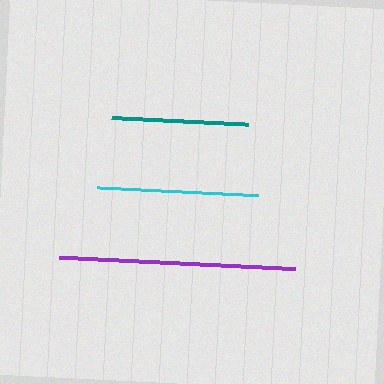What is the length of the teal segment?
The teal segment is approximately 137 pixels long.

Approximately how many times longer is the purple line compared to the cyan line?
The purple line is approximately 1.5 times the length of the cyan line.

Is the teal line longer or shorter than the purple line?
The purple line is longer than the teal line.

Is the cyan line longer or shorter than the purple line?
The purple line is longer than the cyan line.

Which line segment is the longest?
The purple line is the longest at approximately 237 pixels.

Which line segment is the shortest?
The teal line is the shortest at approximately 137 pixels.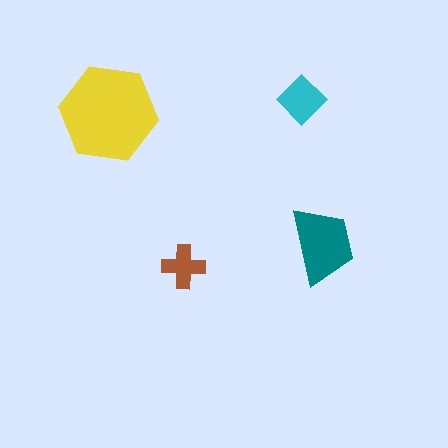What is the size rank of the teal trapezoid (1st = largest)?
2nd.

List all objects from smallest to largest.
The brown cross, the cyan diamond, the teal trapezoid, the yellow hexagon.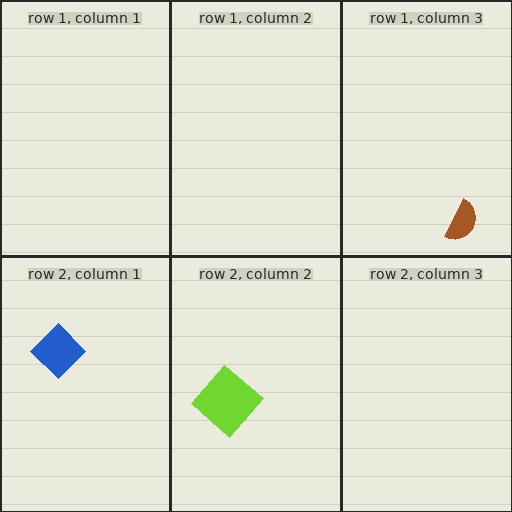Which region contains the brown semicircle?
The row 1, column 3 region.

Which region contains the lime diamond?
The row 2, column 2 region.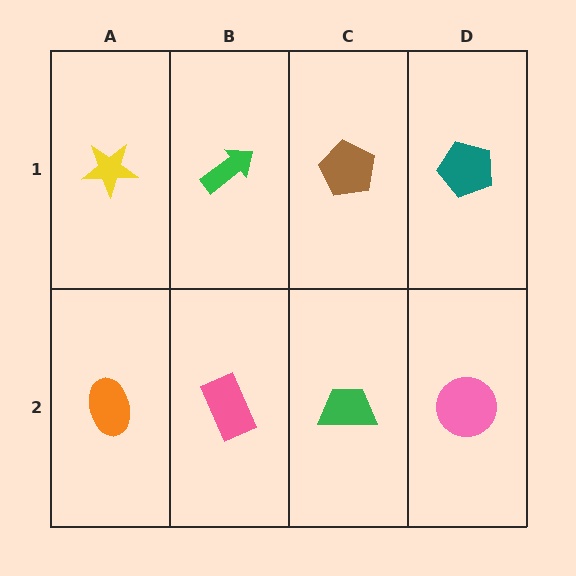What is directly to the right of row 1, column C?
A teal pentagon.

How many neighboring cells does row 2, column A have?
2.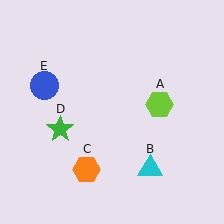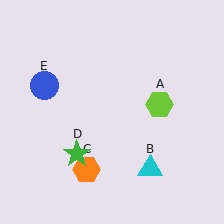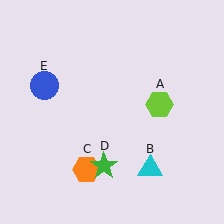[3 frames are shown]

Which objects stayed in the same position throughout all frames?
Lime hexagon (object A) and cyan triangle (object B) and orange hexagon (object C) and blue circle (object E) remained stationary.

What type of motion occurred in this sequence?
The green star (object D) rotated counterclockwise around the center of the scene.